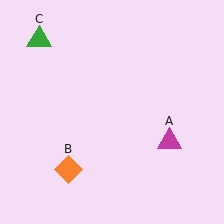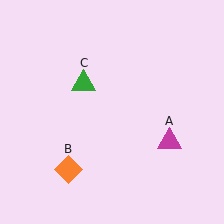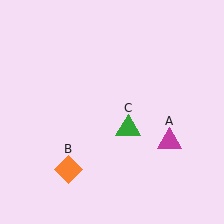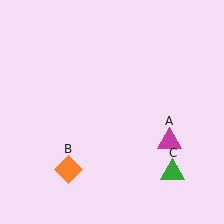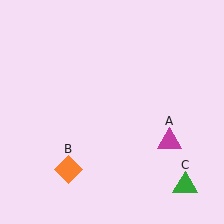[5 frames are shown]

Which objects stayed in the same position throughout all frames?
Magenta triangle (object A) and orange diamond (object B) remained stationary.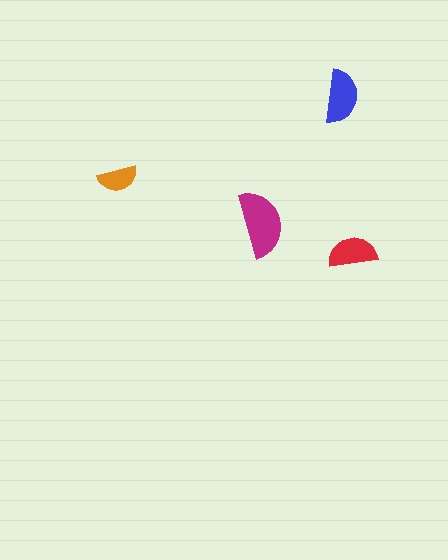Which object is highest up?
The blue semicircle is topmost.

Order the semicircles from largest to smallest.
the magenta one, the blue one, the red one, the orange one.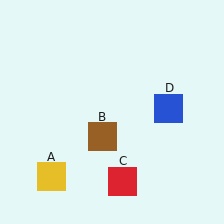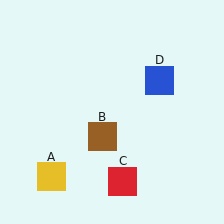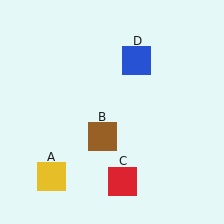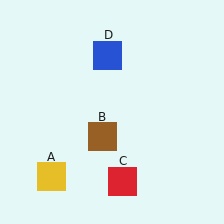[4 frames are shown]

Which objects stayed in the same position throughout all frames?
Yellow square (object A) and brown square (object B) and red square (object C) remained stationary.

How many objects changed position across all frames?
1 object changed position: blue square (object D).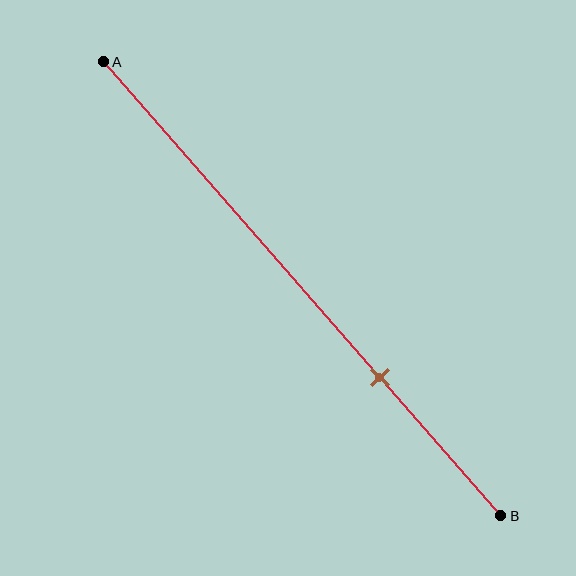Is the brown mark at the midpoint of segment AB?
No, the mark is at about 70% from A, not at the 50% midpoint.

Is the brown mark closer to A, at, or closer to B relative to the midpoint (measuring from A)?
The brown mark is closer to point B than the midpoint of segment AB.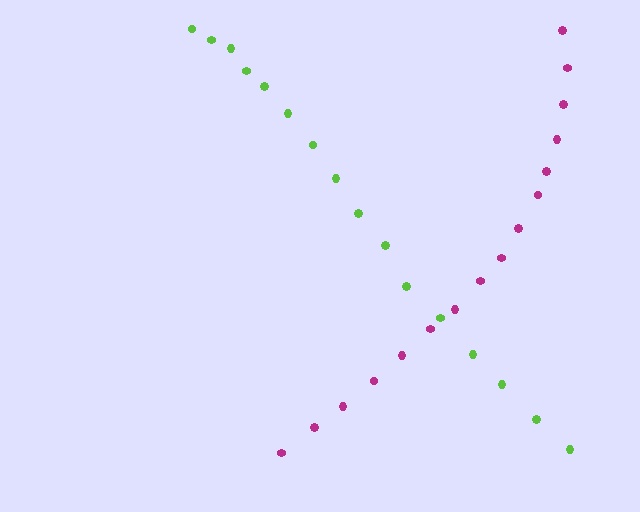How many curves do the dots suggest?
There are 2 distinct paths.